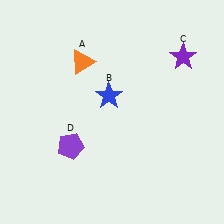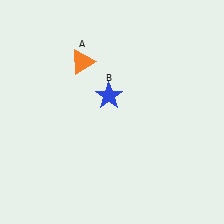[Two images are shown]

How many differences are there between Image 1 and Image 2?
There are 2 differences between the two images.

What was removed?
The purple star (C), the purple pentagon (D) were removed in Image 2.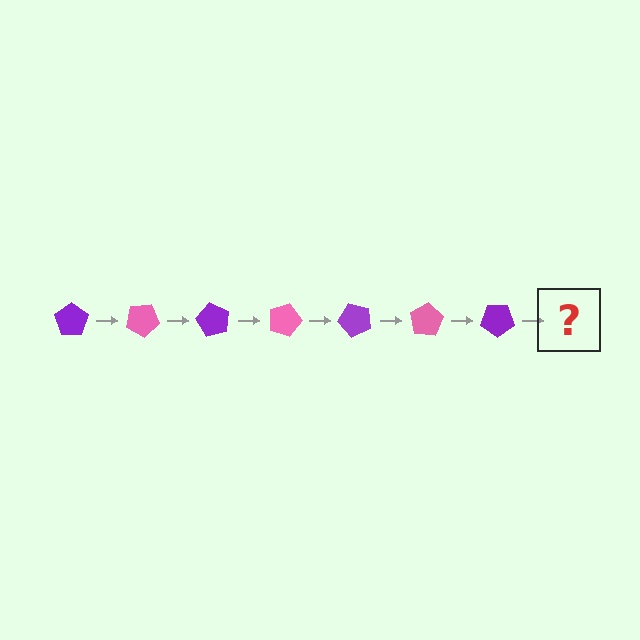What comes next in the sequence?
The next element should be a pink pentagon, rotated 210 degrees from the start.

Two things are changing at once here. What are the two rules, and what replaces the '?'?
The two rules are that it rotates 30 degrees each step and the color cycles through purple and pink. The '?' should be a pink pentagon, rotated 210 degrees from the start.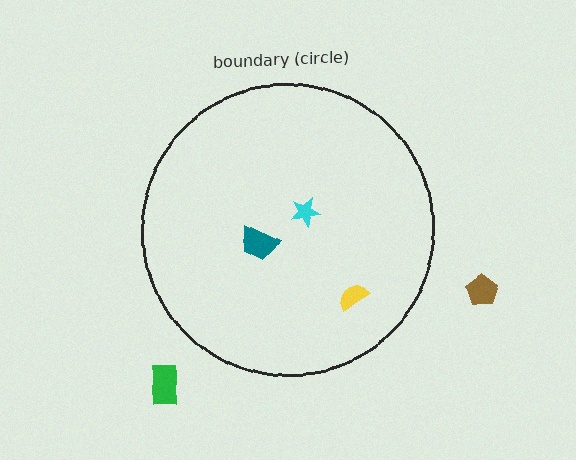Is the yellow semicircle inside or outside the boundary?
Inside.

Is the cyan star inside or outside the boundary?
Inside.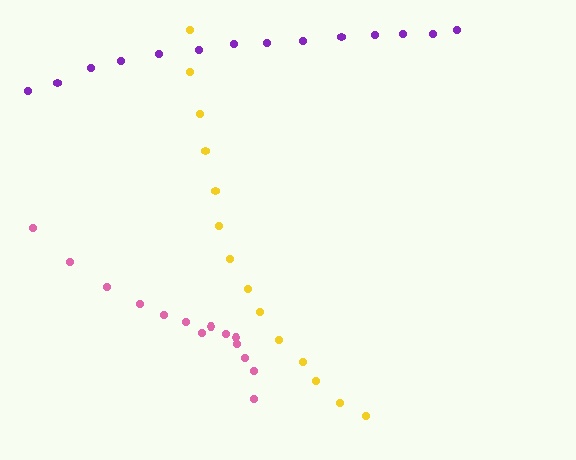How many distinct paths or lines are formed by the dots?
There are 3 distinct paths.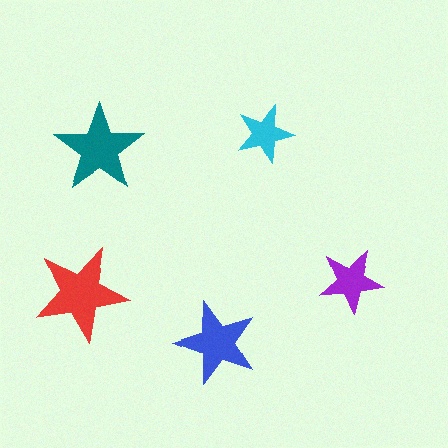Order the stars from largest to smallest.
the red one, the teal one, the blue one, the purple one, the cyan one.